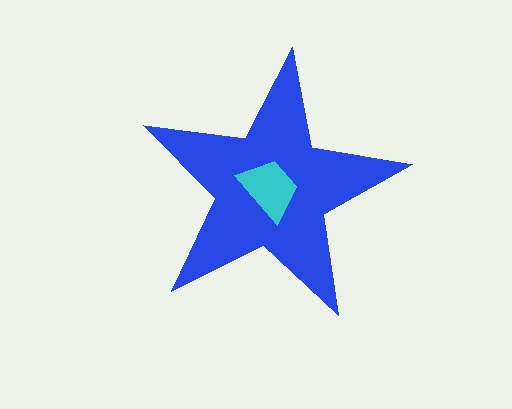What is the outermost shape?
The blue star.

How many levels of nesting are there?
2.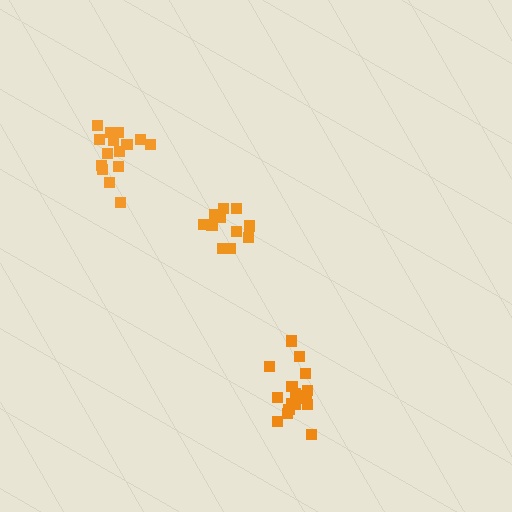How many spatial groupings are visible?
There are 3 spatial groupings.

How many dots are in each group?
Group 1: 13 dots, Group 2: 18 dots, Group 3: 15 dots (46 total).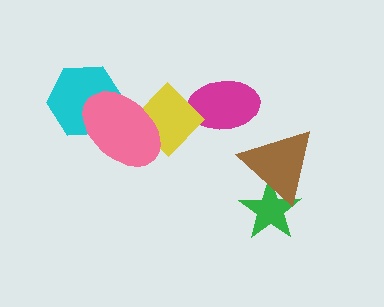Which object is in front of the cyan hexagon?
The pink ellipse is in front of the cyan hexagon.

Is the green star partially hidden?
Yes, it is partially covered by another shape.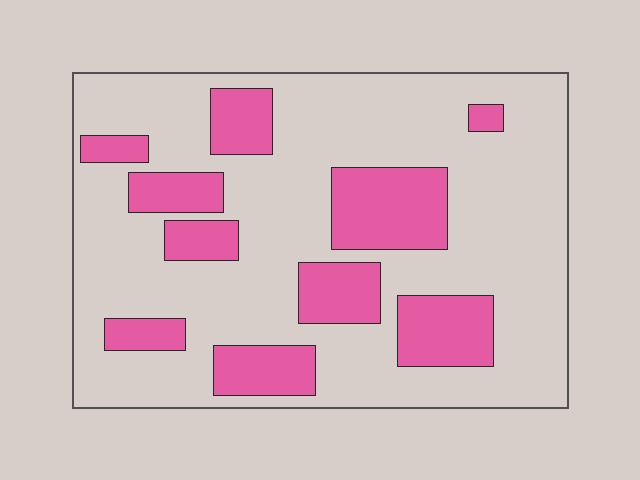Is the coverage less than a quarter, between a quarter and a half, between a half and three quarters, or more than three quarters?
Between a quarter and a half.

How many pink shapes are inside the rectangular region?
10.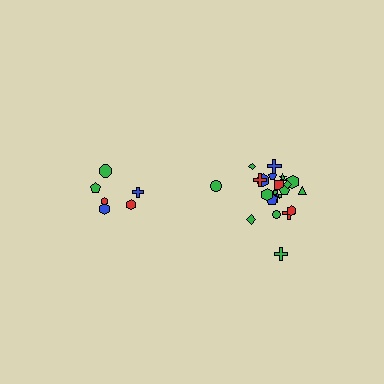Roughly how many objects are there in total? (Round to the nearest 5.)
Roughly 30 objects in total.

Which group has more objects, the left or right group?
The right group.